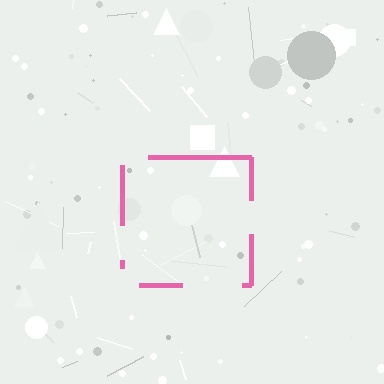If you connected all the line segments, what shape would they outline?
They would outline a square.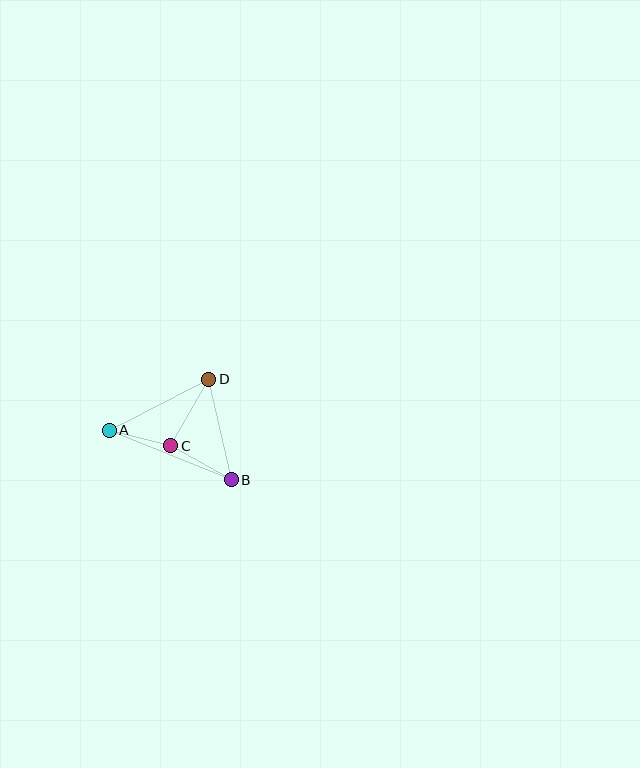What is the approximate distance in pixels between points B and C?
The distance between B and C is approximately 69 pixels.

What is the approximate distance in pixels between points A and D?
The distance between A and D is approximately 112 pixels.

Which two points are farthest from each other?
Points A and B are farthest from each other.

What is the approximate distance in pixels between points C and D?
The distance between C and D is approximately 76 pixels.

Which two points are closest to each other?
Points A and C are closest to each other.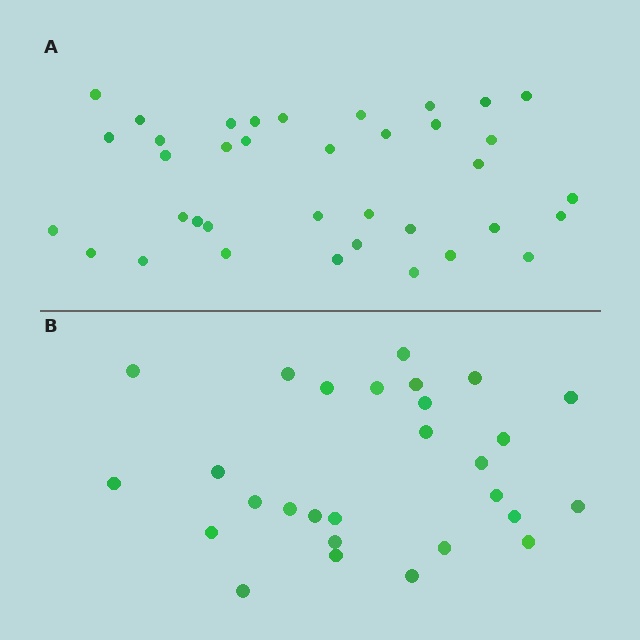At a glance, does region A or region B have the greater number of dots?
Region A (the top region) has more dots.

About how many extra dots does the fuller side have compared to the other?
Region A has roughly 8 or so more dots than region B.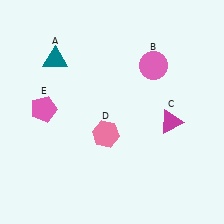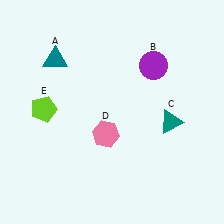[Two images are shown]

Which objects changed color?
B changed from pink to purple. C changed from magenta to teal. E changed from pink to lime.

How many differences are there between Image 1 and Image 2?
There are 3 differences between the two images.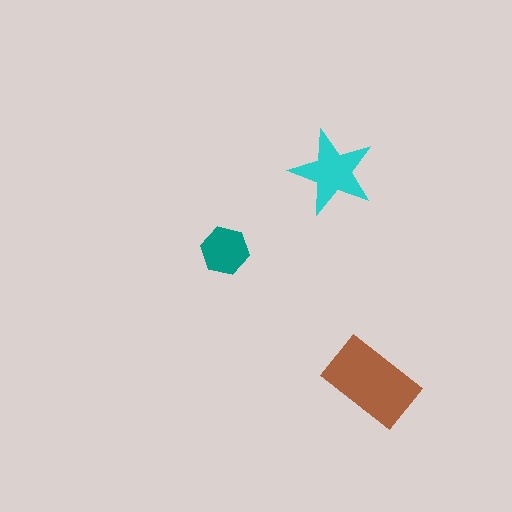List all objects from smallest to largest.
The teal hexagon, the cyan star, the brown rectangle.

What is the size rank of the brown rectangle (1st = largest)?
1st.